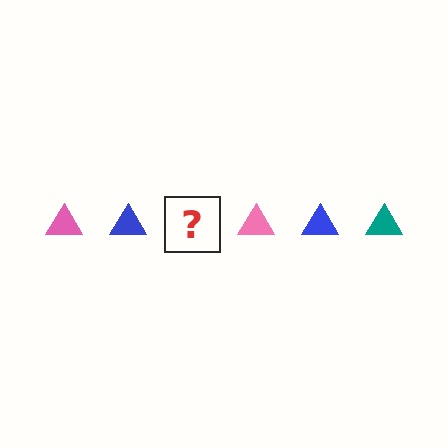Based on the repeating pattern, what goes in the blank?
The blank should be a teal triangle.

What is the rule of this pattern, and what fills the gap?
The rule is that the pattern cycles through pink, blue, teal triangles. The gap should be filled with a teal triangle.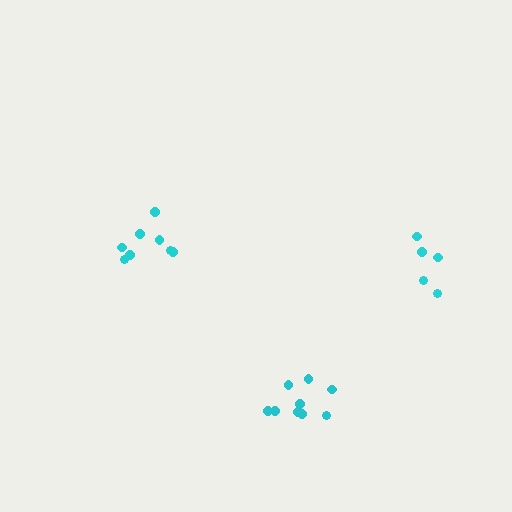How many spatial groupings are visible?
There are 3 spatial groupings.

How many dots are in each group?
Group 1: 8 dots, Group 2: 5 dots, Group 3: 9 dots (22 total).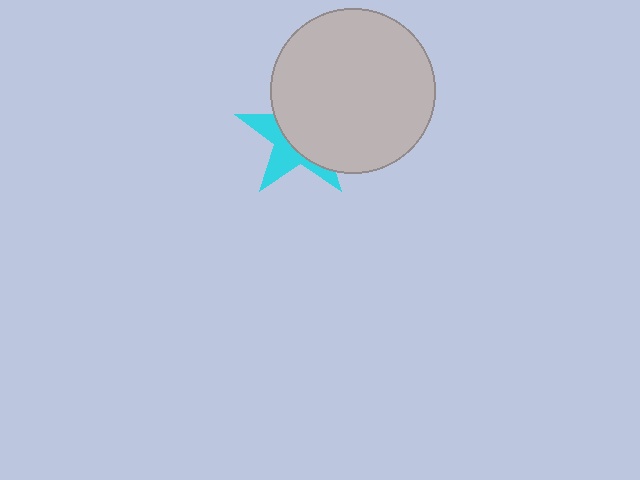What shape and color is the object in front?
The object in front is a light gray circle.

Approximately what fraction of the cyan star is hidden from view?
Roughly 62% of the cyan star is hidden behind the light gray circle.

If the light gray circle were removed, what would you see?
You would see the complete cyan star.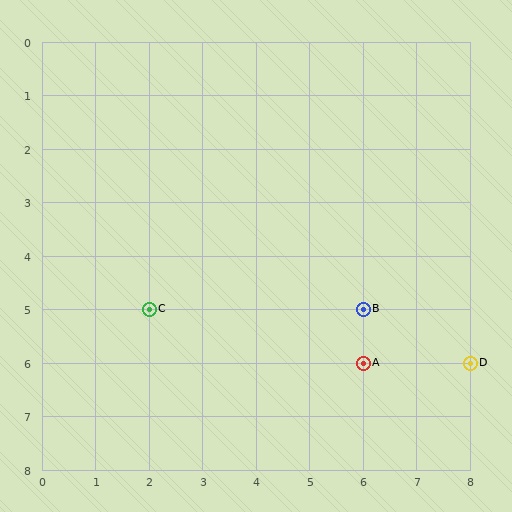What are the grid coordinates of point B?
Point B is at grid coordinates (6, 5).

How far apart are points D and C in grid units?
Points D and C are 6 columns and 1 row apart (about 6.1 grid units diagonally).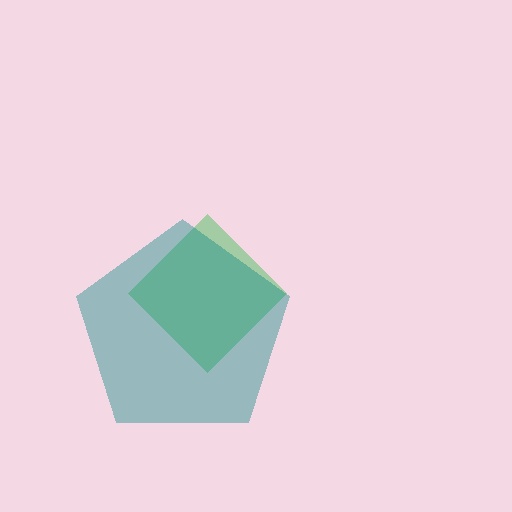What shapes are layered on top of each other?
The layered shapes are: a green diamond, a teal pentagon.